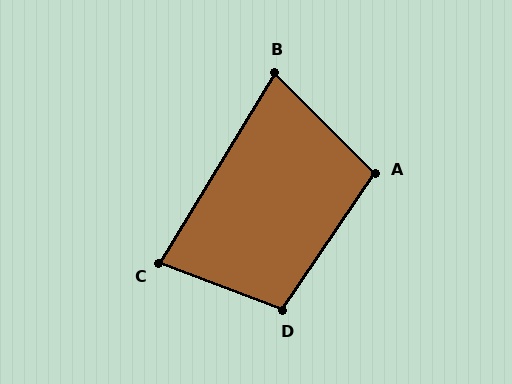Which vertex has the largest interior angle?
D, at approximately 104 degrees.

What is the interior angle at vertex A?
Approximately 101 degrees (obtuse).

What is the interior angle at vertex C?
Approximately 79 degrees (acute).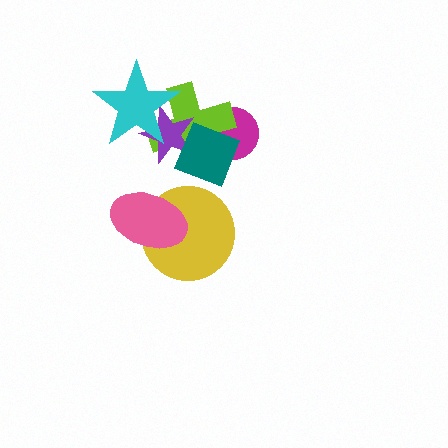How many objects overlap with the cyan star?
2 objects overlap with the cyan star.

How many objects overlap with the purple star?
3 objects overlap with the purple star.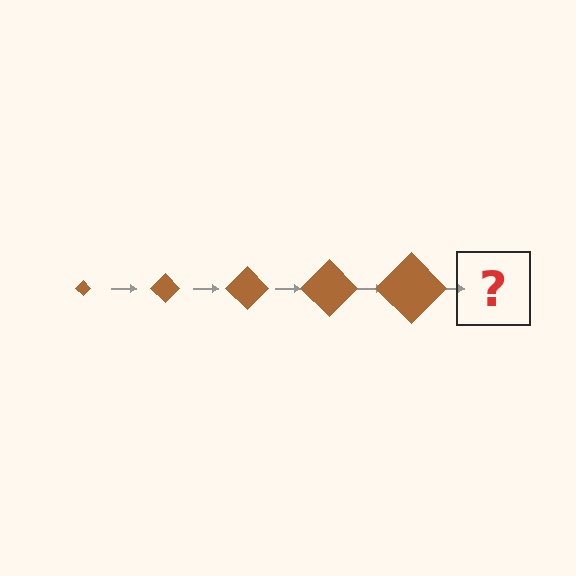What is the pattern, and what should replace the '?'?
The pattern is that the diamond gets progressively larger each step. The '?' should be a brown diamond, larger than the previous one.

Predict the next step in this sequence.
The next step is a brown diamond, larger than the previous one.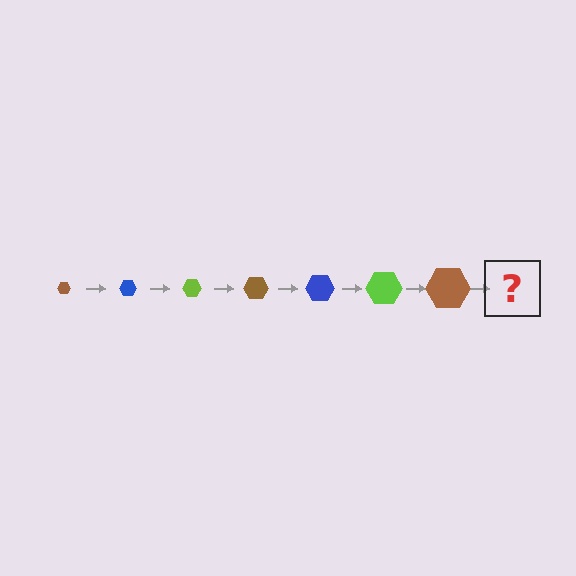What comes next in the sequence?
The next element should be a blue hexagon, larger than the previous one.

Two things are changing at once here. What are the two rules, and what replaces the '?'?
The two rules are that the hexagon grows larger each step and the color cycles through brown, blue, and lime. The '?' should be a blue hexagon, larger than the previous one.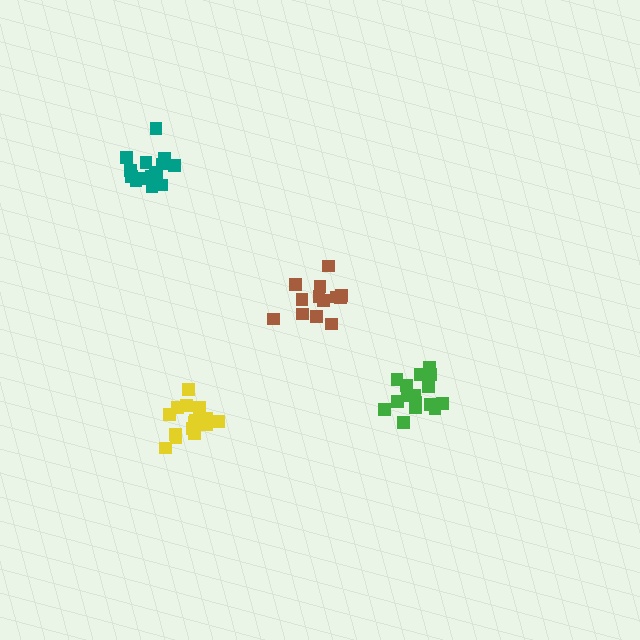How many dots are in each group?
Group 1: 17 dots, Group 2: 16 dots, Group 3: 17 dots, Group 4: 13 dots (63 total).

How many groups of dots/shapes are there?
There are 4 groups.